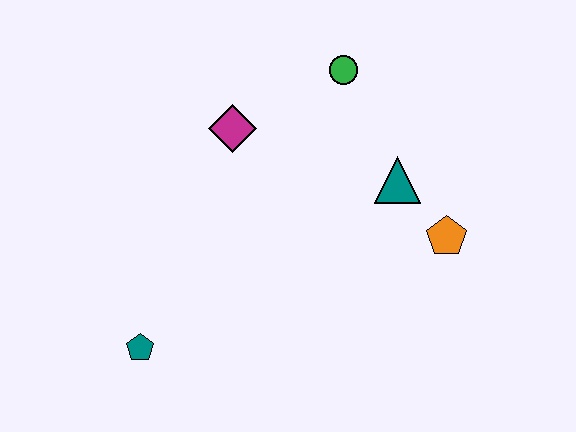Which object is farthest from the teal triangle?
The teal pentagon is farthest from the teal triangle.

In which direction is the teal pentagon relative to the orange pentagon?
The teal pentagon is to the left of the orange pentagon.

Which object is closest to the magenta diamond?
The green circle is closest to the magenta diamond.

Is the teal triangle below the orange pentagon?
No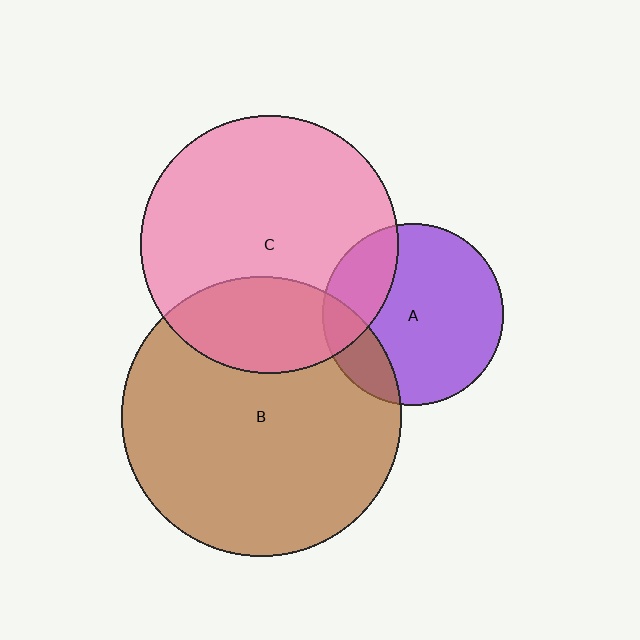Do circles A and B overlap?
Yes.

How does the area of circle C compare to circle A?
Approximately 2.0 times.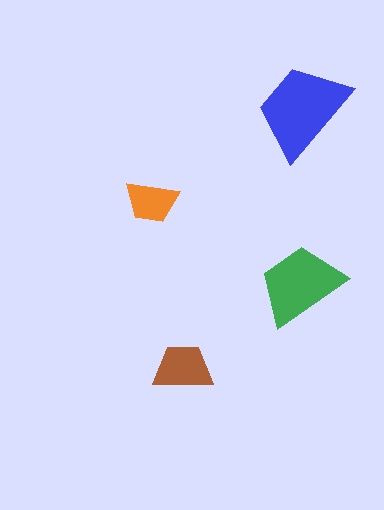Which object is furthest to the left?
The orange trapezoid is leftmost.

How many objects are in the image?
There are 4 objects in the image.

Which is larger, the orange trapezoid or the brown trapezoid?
The brown one.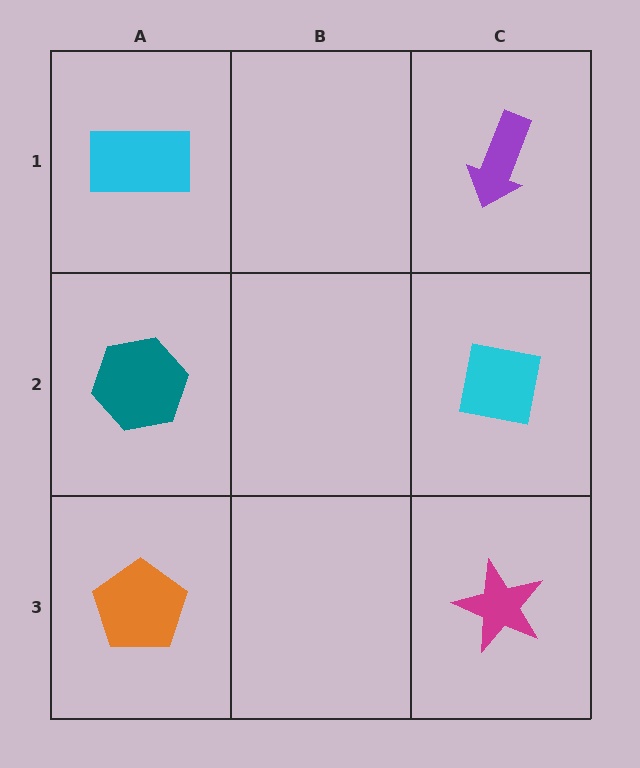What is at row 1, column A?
A cyan rectangle.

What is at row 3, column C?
A magenta star.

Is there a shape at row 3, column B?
No, that cell is empty.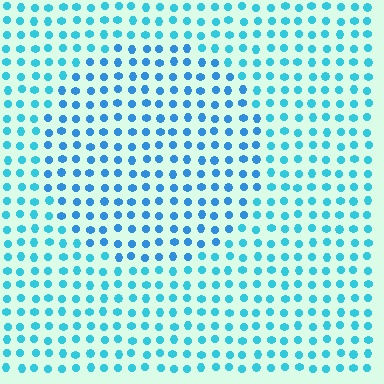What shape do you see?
I see a circle.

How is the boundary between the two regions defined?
The boundary is defined purely by a slight shift in hue (about 21 degrees). Spacing, size, and orientation are identical on both sides.